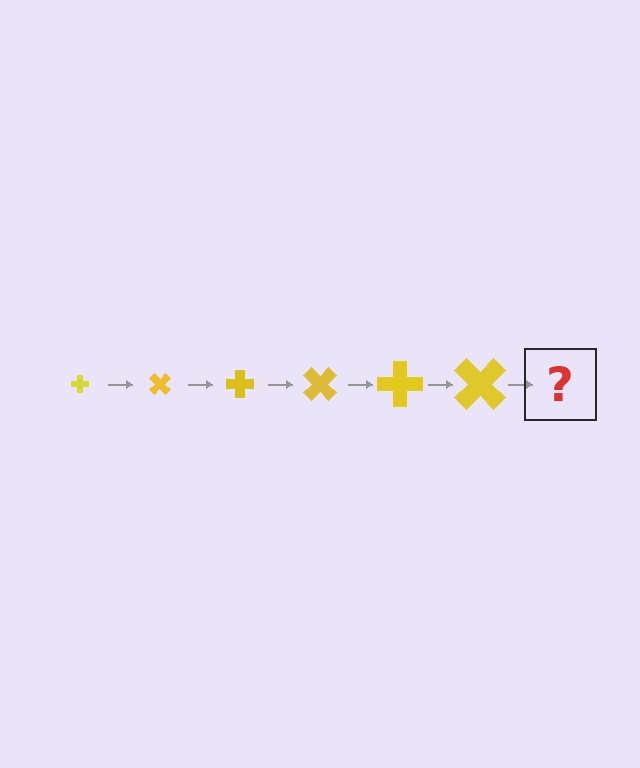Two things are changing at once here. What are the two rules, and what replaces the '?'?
The two rules are that the cross grows larger each step and it rotates 45 degrees each step. The '?' should be a cross, larger than the previous one and rotated 270 degrees from the start.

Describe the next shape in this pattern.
It should be a cross, larger than the previous one and rotated 270 degrees from the start.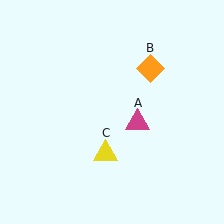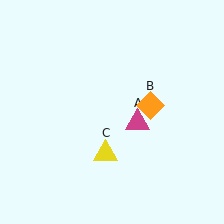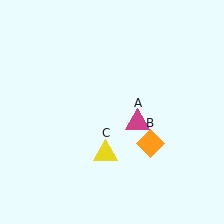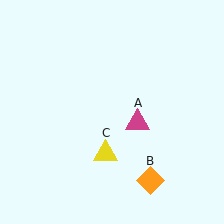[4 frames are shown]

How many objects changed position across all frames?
1 object changed position: orange diamond (object B).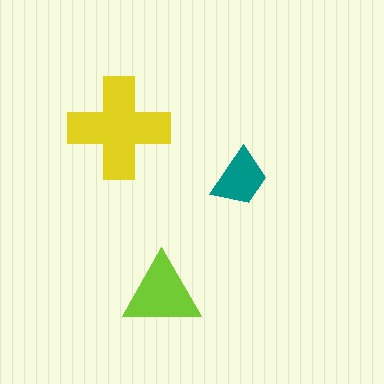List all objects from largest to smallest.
The yellow cross, the lime triangle, the teal trapezoid.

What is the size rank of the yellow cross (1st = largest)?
1st.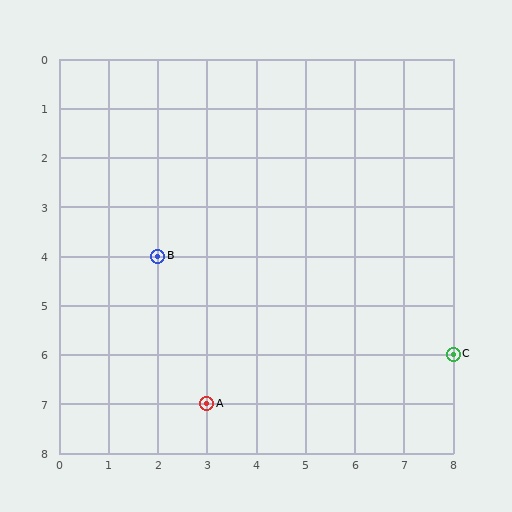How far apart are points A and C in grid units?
Points A and C are 5 columns and 1 row apart (about 5.1 grid units diagonally).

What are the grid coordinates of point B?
Point B is at grid coordinates (2, 4).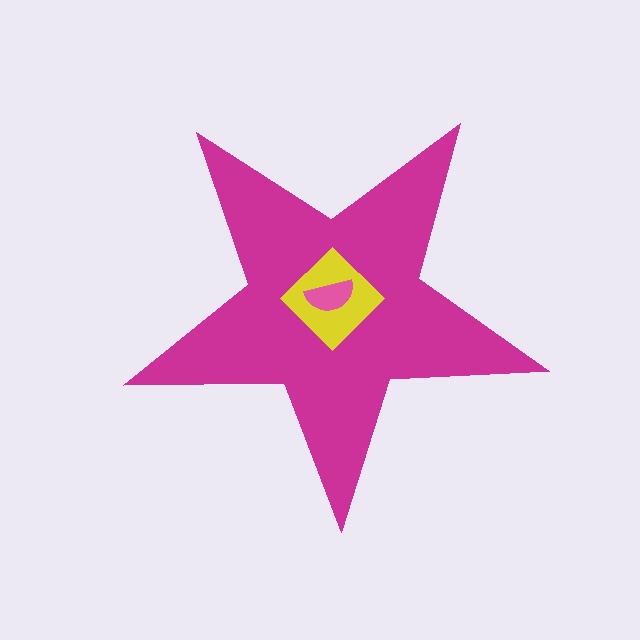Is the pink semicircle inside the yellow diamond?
Yes.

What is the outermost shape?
The magenta star.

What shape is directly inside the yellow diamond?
The pink semicircle.